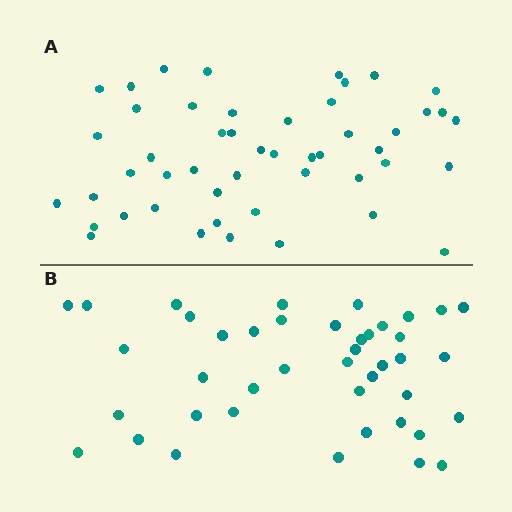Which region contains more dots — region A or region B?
Region A (the top region) has more dots.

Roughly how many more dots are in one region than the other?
Region A has roughly 8 or so more dots than region B.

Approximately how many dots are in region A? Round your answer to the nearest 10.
About 50 dots. (The exact count is 49, which rounds to 50.)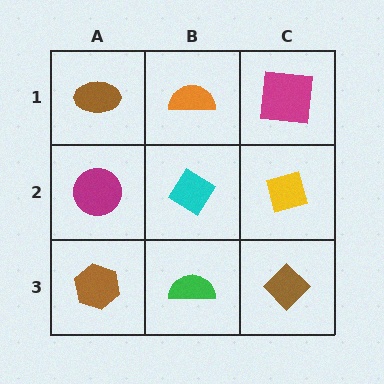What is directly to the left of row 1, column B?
A brown ellipse.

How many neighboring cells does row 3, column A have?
2.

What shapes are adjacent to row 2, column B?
An orange semicircle (row 1, column B), a green semicircle (row 3, column B), a magenta circle (row 2, column A), a yellow square (row 2, column C).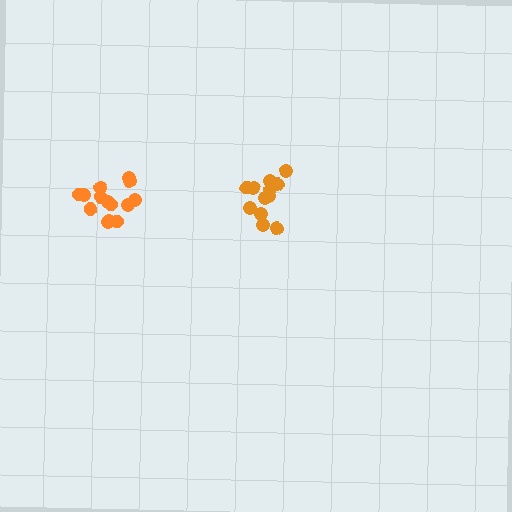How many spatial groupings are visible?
There are 2 spatial groupings.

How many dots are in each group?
Group 1: 12 dots, Group 2: 14 dots (26 total).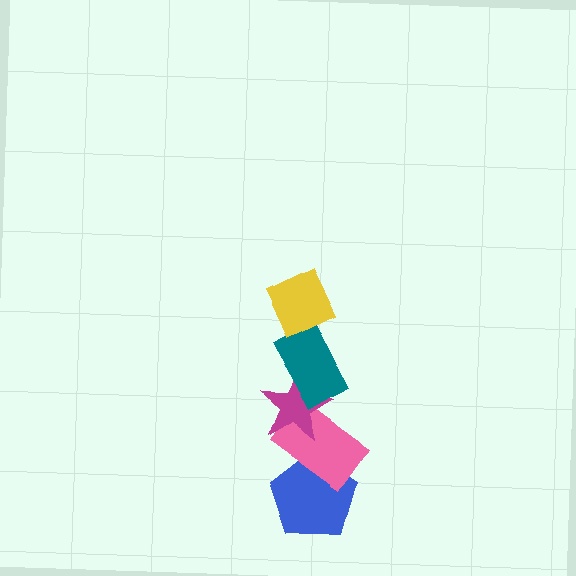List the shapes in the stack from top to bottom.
From top to bottom: the yellow diamond, the teal rectangle, the magenta star, the pink rectangle, the blue pentagon.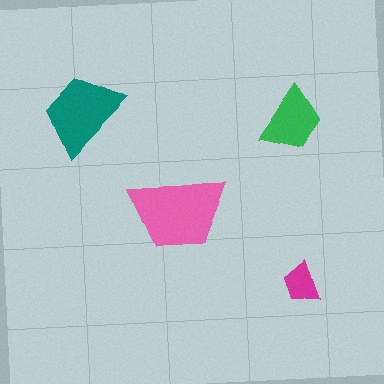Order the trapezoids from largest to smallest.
the pink one, the teal one, the green one, the magenta one.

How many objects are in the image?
There are 4 objects in the image.